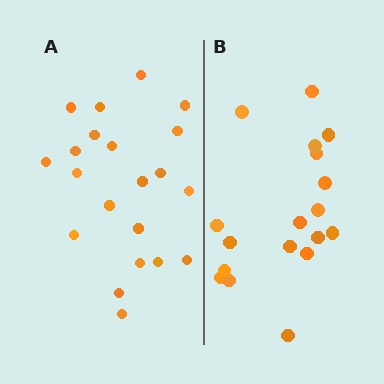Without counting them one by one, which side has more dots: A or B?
Region A (the left region) has more dots.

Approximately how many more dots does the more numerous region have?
Region A has just a few more — roughly 2 or 3 more dots than region B.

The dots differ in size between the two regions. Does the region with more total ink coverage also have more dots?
No. Region B has more total ink coverage because its dots are larger, but region A actually contains more individual dots. Total area can be misleading — the number of items is what matters here.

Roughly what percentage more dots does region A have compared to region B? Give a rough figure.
About 15% more.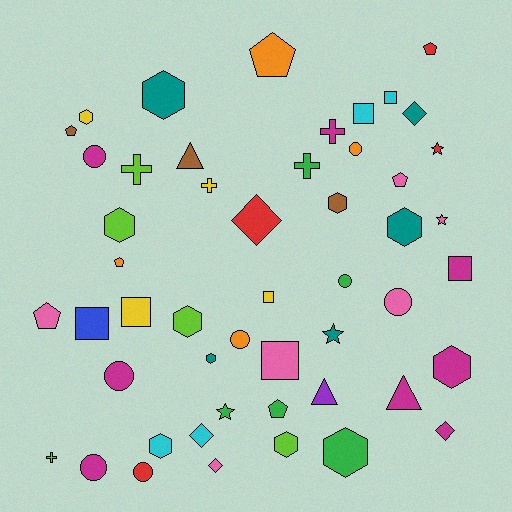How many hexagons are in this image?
There are 11 hexagons.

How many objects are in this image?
There are 50 objects.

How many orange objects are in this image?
There are 4 orange objects.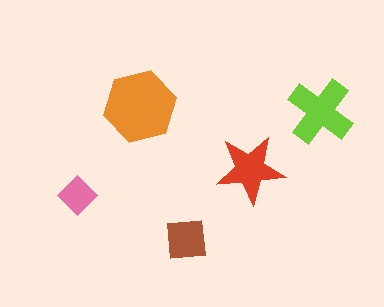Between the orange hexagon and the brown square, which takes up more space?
The orange hexagon.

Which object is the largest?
The orange hexagon.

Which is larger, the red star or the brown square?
The red star.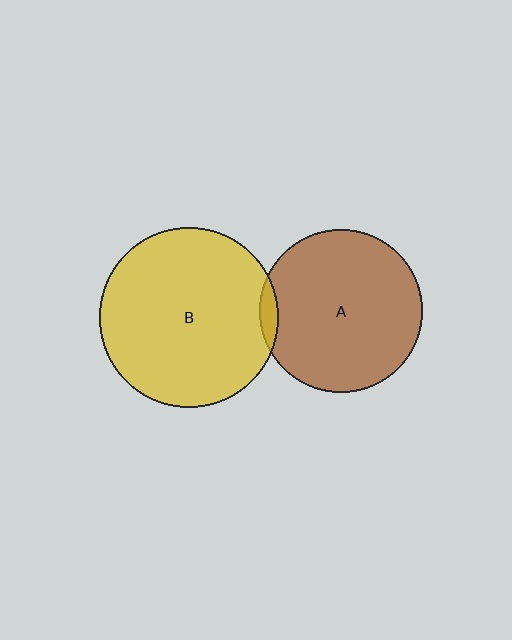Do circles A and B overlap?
Yes.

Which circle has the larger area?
Circle B (yellow).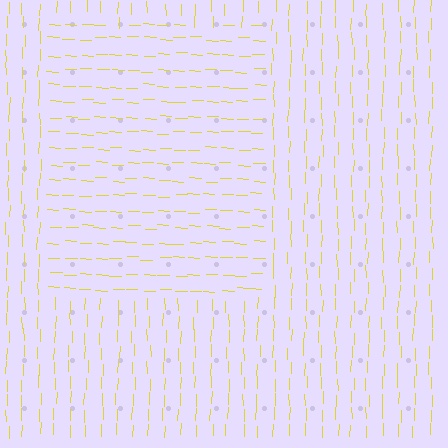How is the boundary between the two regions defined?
The boundary is defined purely by a change in line orientation (approximately 88 degrees difference). All lines are the same color and thickness.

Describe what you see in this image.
The image is filled with small yellow line segments. A rectangle region in the image has lines oriented differently from the surrounding lines, creating a visible texture boundary.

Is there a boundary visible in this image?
Yes, there is a texture boundary formed by a change in line orientation.